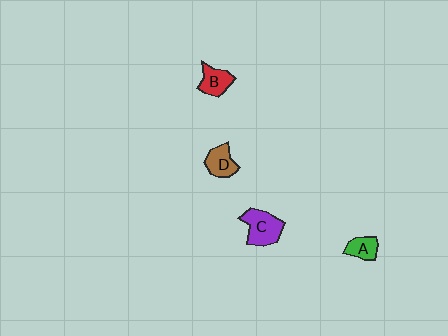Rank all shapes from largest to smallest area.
From largest to smallest: C (purple), D (brown), B (red), A (green).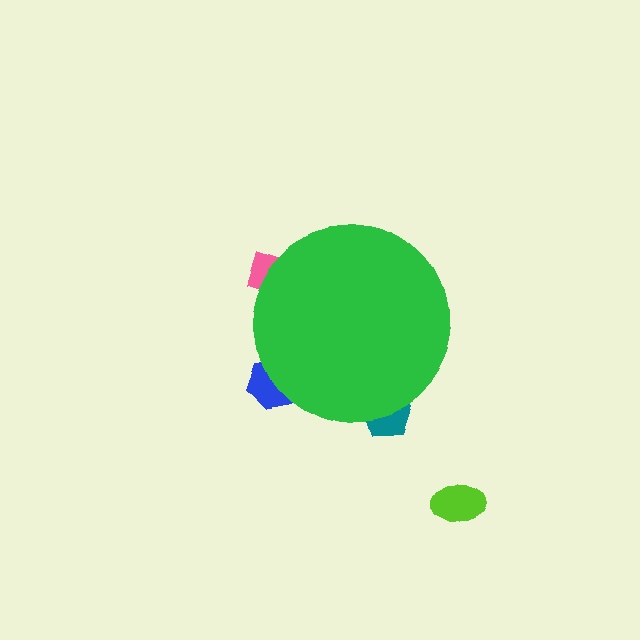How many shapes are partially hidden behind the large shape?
3 shapes are partially hidden.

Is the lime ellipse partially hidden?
No, the lime ellipse is fully visible.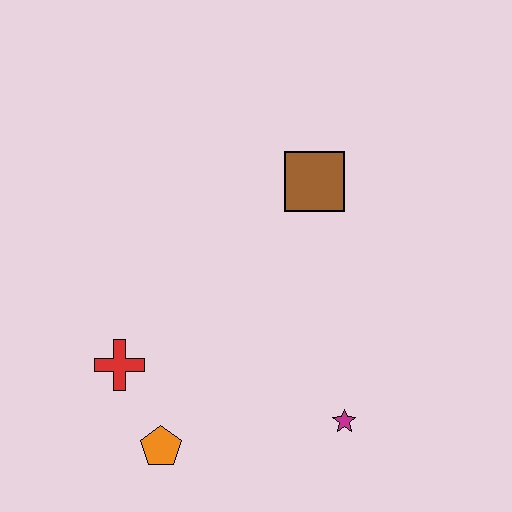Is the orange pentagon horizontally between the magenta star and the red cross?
Yes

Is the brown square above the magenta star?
Yes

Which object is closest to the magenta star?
The orange pentagon is closest to the magenta star.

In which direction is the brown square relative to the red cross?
The brown square is to the right of the red cross.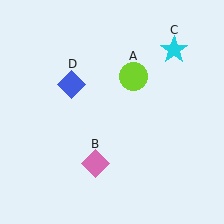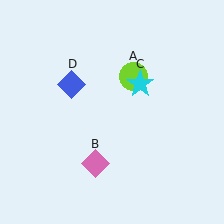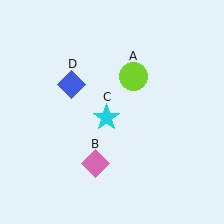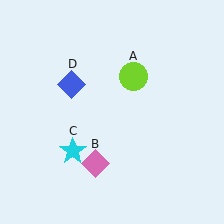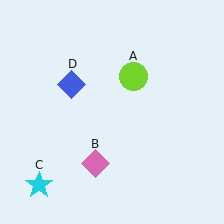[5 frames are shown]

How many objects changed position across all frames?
1 object changed position: cyan star (object C).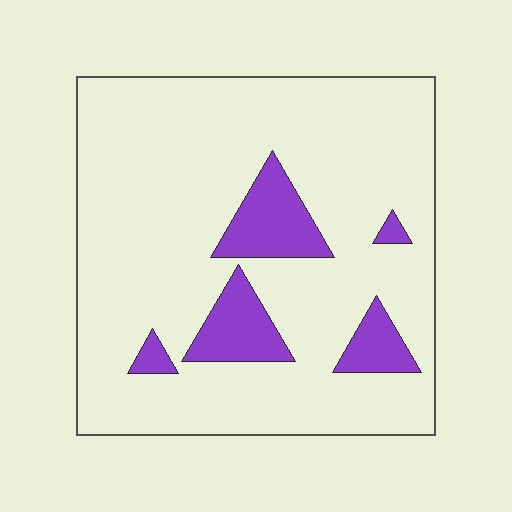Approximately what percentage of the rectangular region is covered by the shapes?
Approximately 15%.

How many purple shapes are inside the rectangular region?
5.